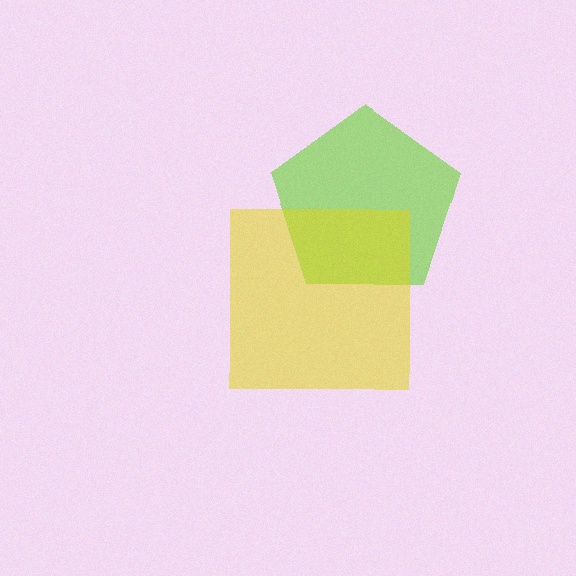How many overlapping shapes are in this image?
There are 2 overlapping shapes in the image.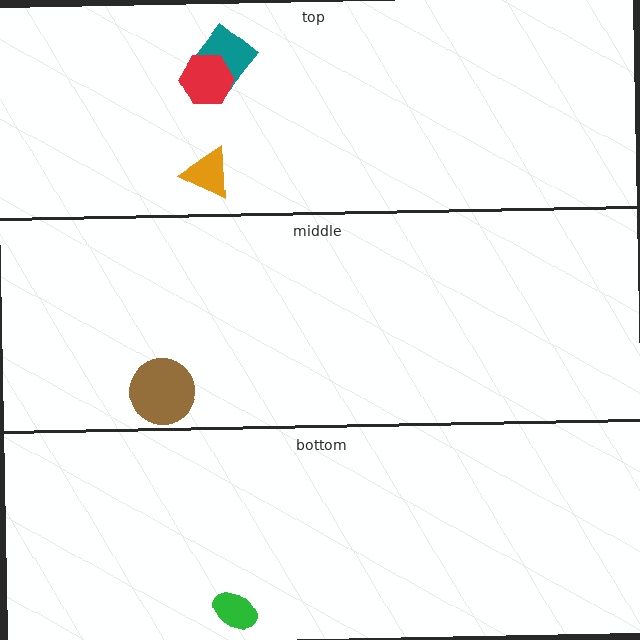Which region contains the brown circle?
The middle region.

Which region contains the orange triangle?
The top region.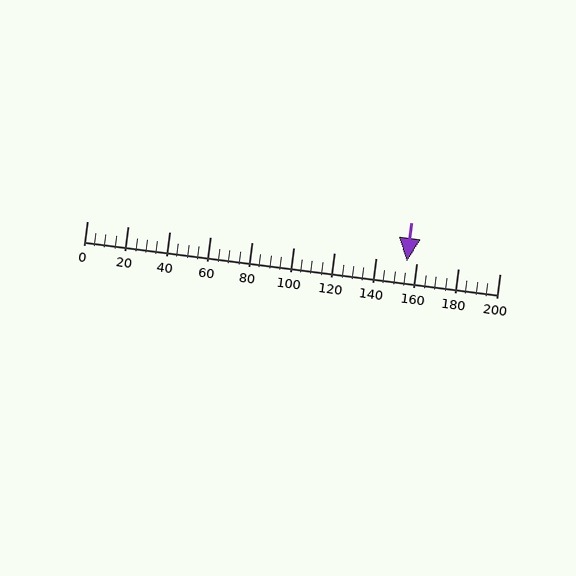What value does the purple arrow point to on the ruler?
The purple arrow points to approximately 155.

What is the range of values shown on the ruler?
The ruler shows values from 0 to 200.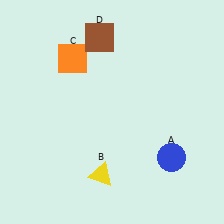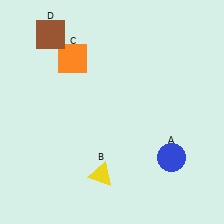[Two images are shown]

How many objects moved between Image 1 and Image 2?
1 object moved between the two images.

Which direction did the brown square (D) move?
The brown square (D) moved left.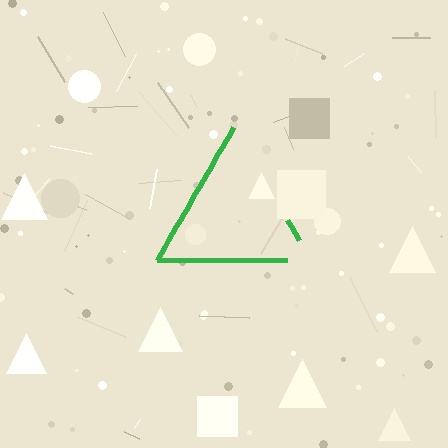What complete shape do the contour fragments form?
The contour fragments form a triangle.